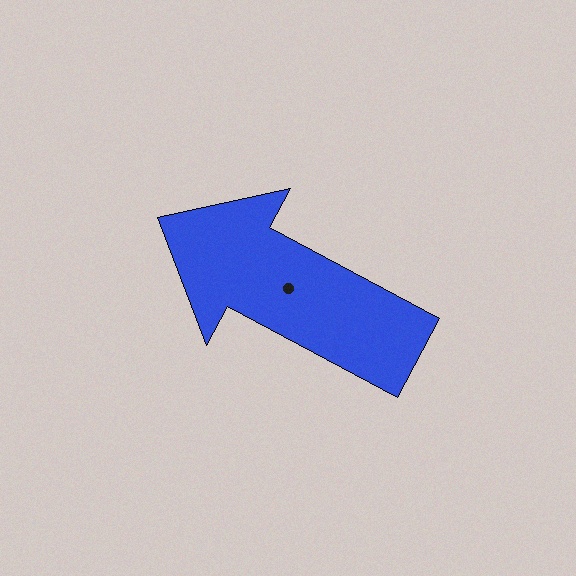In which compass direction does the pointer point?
Northwest.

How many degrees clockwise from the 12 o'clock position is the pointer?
Approximately 298 degrees.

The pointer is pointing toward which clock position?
Roughly 10 o'clock.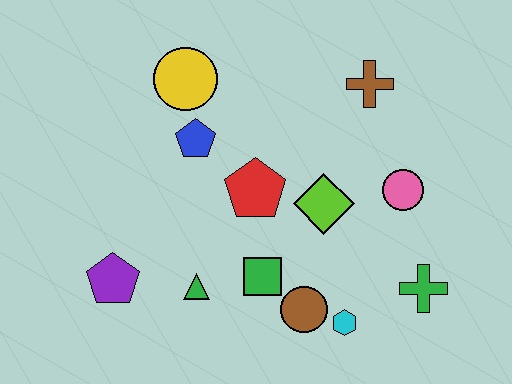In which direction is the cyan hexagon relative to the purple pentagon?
The cyan hexagon is to the right of the purple pentagon.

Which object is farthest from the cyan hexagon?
The yellow circle is farthest from the cyan hexagon.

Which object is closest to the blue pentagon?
The yellow circle is closest to the blue pentagon.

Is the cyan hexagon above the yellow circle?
No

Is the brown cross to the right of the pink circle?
No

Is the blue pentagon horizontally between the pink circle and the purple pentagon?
Yes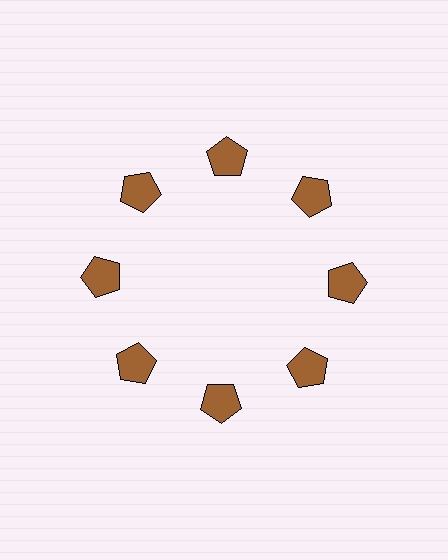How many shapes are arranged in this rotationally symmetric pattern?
There are 8 shapes, arranged in 8 groups of 1.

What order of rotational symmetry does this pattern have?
This pattern has 8-fold rotational symmetry.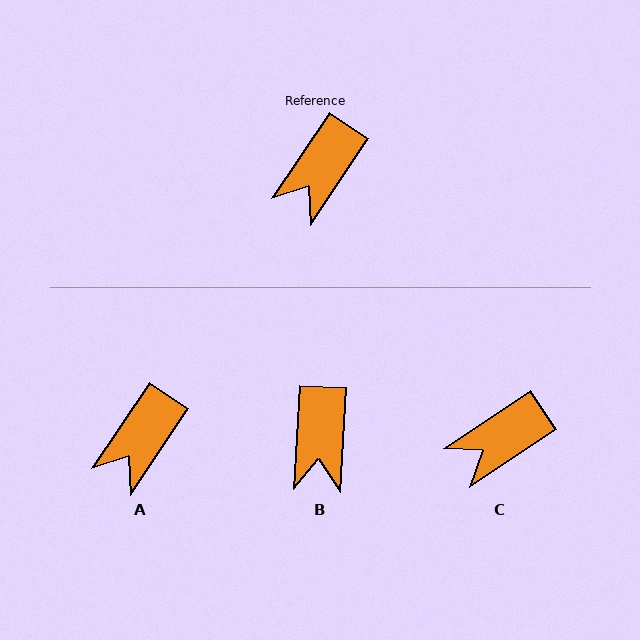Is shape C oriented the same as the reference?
No, it is off by about 22 degrees.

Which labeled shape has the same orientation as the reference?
A.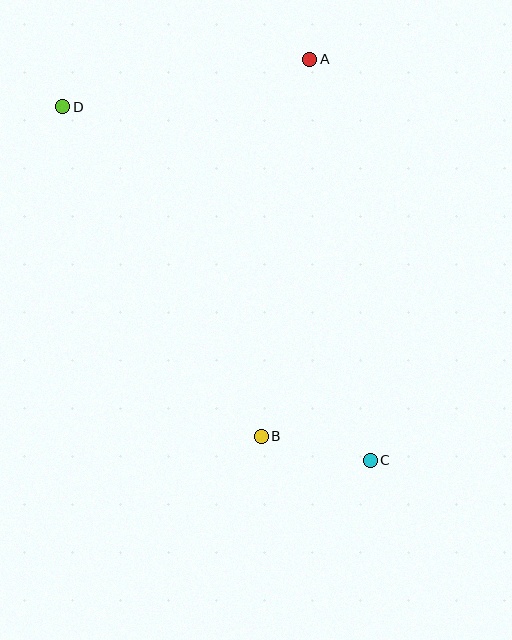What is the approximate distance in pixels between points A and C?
The distance between A and C is approximately 406 pixels.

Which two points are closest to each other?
Points B and C are closest to each other.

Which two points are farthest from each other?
Points C and D are farthest from each other.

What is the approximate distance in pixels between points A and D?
The distance between A and D is approximately 252 pixels.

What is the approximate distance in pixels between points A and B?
The distance between A and B is approximately 380 pixels.